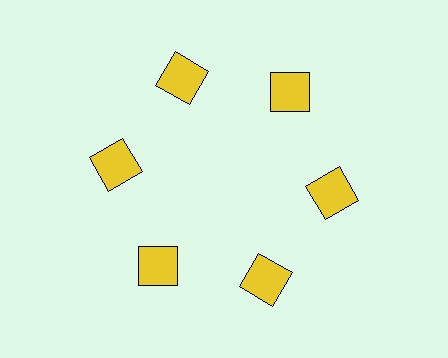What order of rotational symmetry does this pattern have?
This pattern has 6-fold rotational symmetry.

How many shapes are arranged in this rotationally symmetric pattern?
There are 6 shapes, arranged in 6 groups of 1.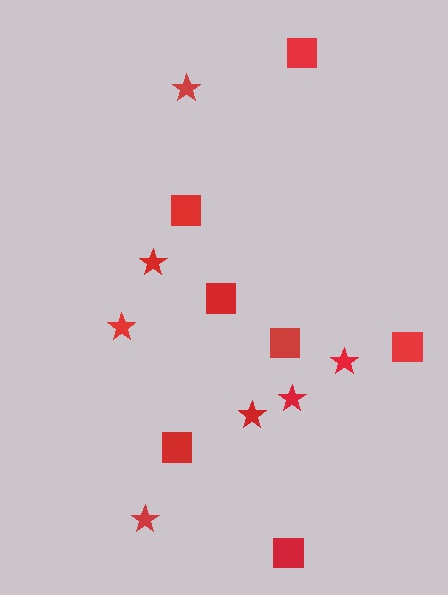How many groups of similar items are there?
There are 2 groups: one group of squares (7) and one group of stars (7).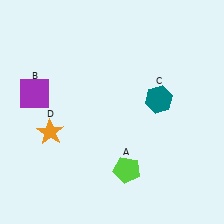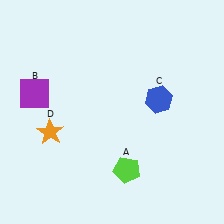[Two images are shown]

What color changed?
The hexagon (C) changed from teal in Image 1 to blue in Image 2.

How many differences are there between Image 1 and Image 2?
There is 1 difference between the two images.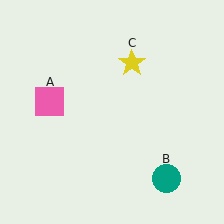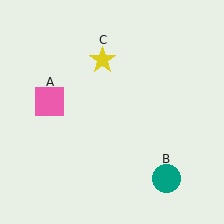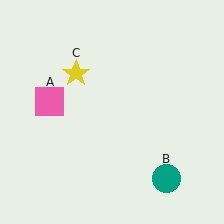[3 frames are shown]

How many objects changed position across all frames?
1 object changed position: yellow star (object C).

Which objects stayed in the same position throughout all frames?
Pink square (object A) and teal circle (object B) remained stationary.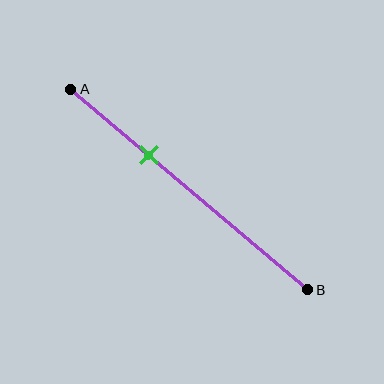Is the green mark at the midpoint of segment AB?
No, the mark is at about 35% from A, not at the 50% midpoint.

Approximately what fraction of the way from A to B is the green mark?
The green mark is approximately 35% of the way from A to B.